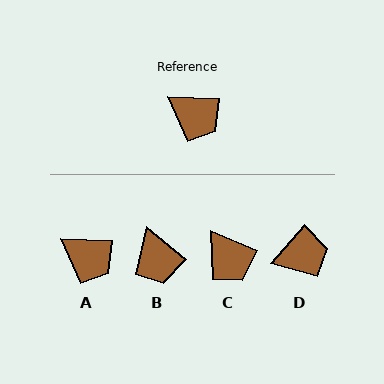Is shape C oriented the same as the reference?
No, it is off by about 21 degrees.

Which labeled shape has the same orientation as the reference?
A.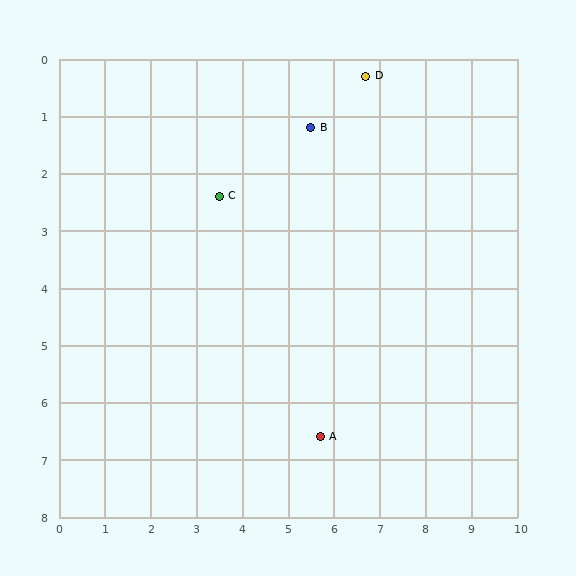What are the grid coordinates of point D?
Point D is at approximately (6.7, 0.3).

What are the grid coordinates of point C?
Point C is at approximately (3.5, 2.4).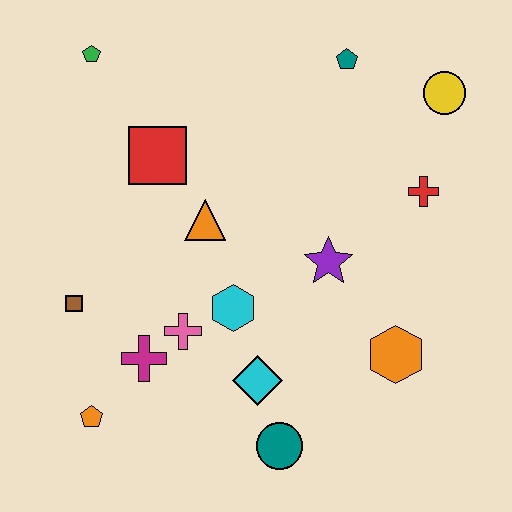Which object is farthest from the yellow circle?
The orange pentagon is farthest from the yellow circle.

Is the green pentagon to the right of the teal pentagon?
No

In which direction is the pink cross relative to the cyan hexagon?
The pink cross is to the left of the cyan hexagon.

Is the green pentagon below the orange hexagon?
No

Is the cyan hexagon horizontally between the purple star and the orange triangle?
Yes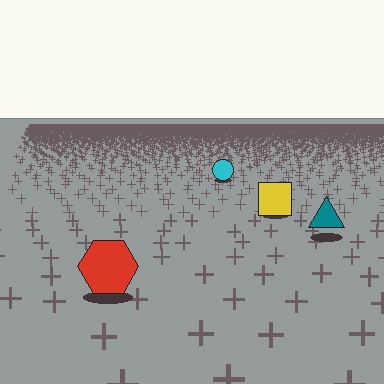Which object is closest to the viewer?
The red hexagon is closest. The texture marks near it are larger and more spread out.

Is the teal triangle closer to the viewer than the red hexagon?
No. The red hexagon is closer — you can tell from the texture gradient: the ground texture is coarser near it.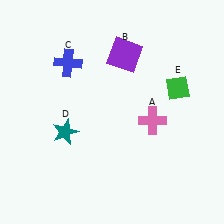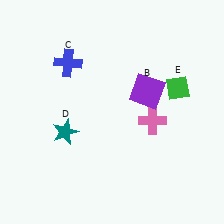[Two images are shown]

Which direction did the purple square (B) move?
The purple square (B) moved down.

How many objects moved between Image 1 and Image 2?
1 object moved between the two images.